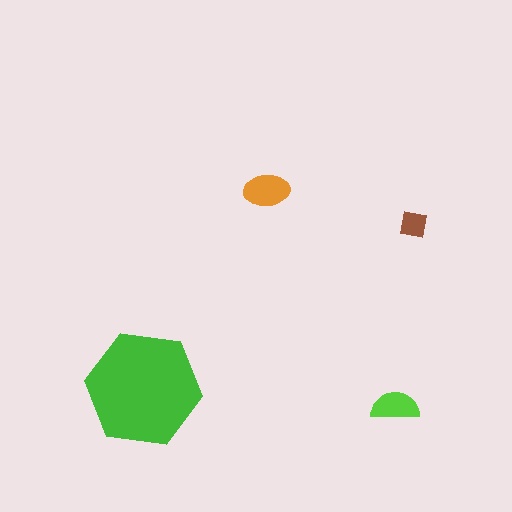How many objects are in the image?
There are 4 objects in the image.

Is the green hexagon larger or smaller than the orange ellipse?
Larger.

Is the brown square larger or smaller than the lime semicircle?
Smaller.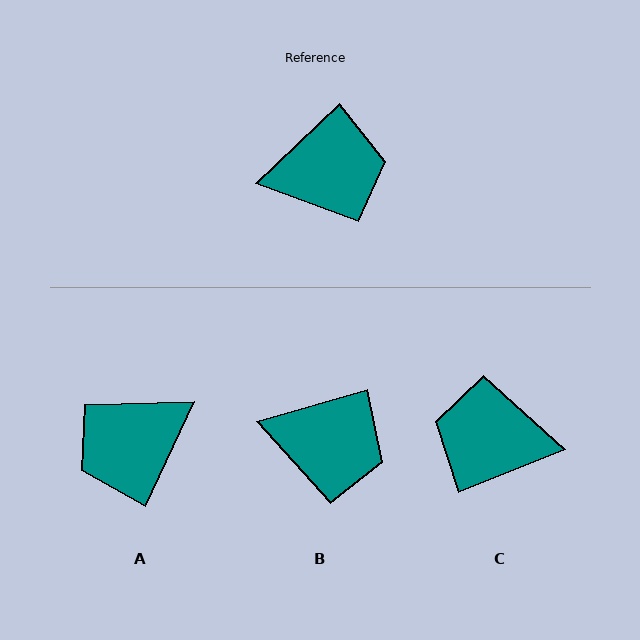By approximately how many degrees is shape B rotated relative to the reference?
Approximately 27 degrees clockwise.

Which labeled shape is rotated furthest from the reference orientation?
C, about 159 degrees away.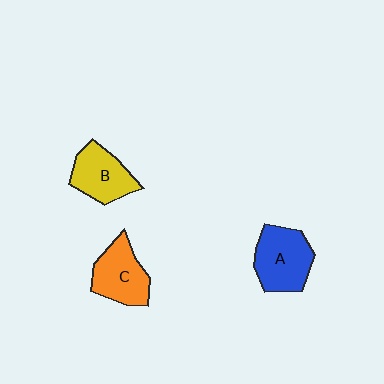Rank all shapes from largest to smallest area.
From largest to smallest: A (blue), C (orange), B (yellow).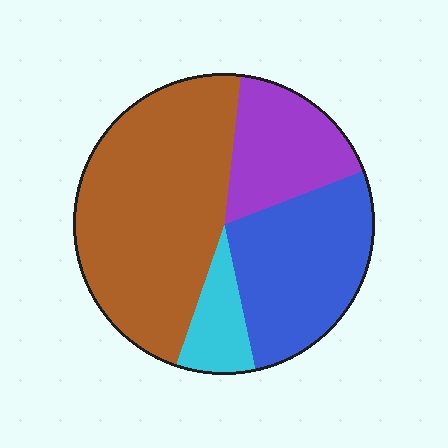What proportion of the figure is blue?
Blue takes up between a quarter and a half of the figure.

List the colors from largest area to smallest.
From largest to smallest: brown, blue, purple, cyan.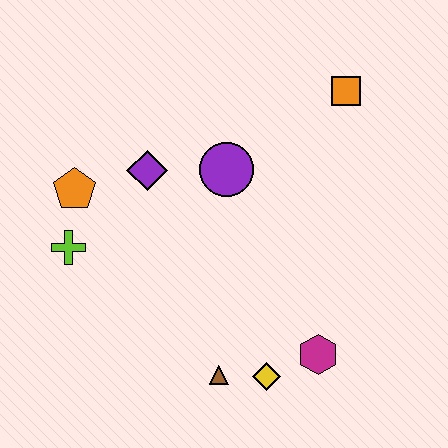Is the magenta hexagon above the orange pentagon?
No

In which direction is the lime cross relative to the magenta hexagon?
The lime cross is to the left of the magenta hexagon.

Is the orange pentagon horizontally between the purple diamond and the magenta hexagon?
No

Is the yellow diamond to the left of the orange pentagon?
No